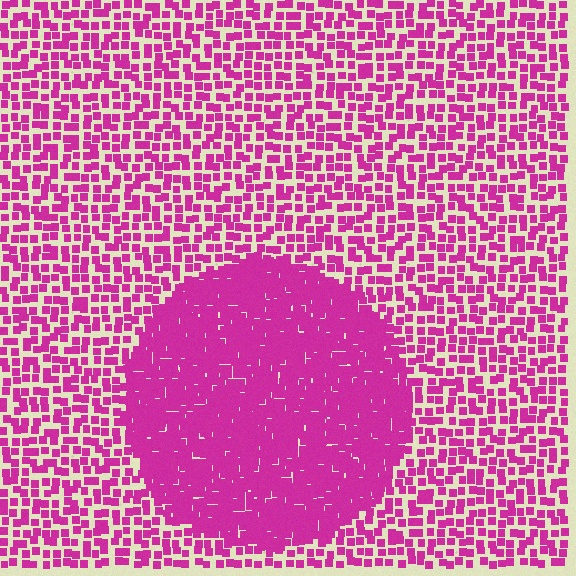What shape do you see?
I see a circle.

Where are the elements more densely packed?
The elements are more densely packed inside the circle boundary.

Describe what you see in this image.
The image contains small magenta elements arranged at two different densities. A circle-shaped region is visible where the elements are more densely packed than the surrounding area.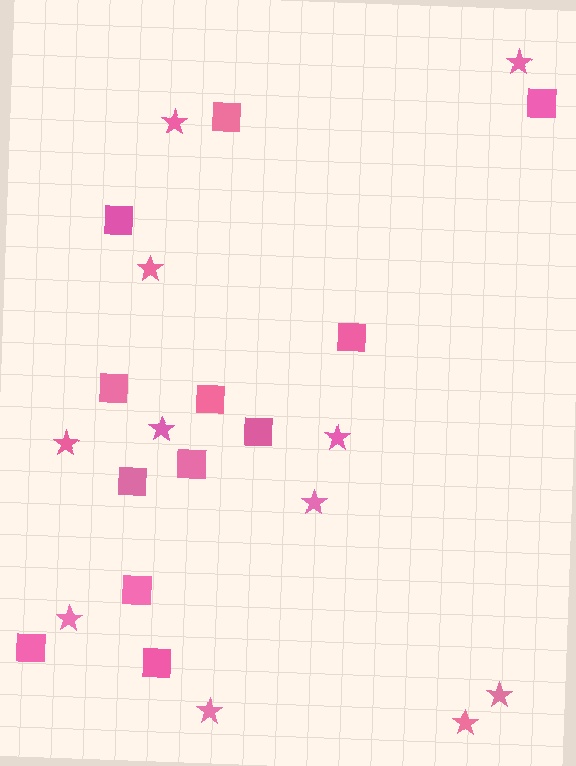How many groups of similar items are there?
There are 2 groups: one group of stars (11) and one group of squares (12).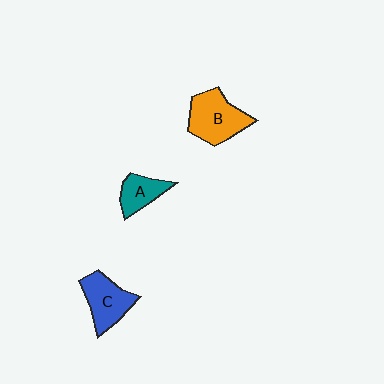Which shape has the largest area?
Shape B (orange).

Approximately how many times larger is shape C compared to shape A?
Approximately 1.5 times.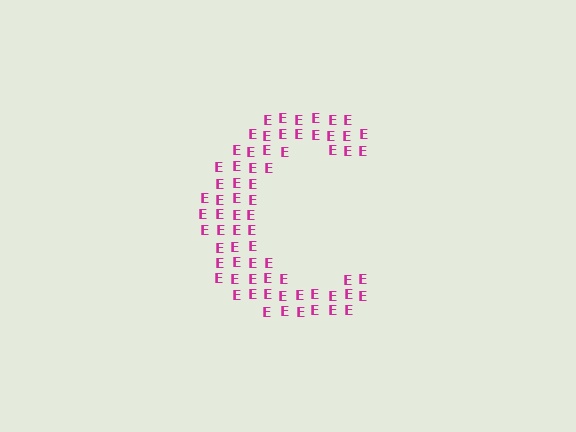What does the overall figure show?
The overall figure shows the letter C.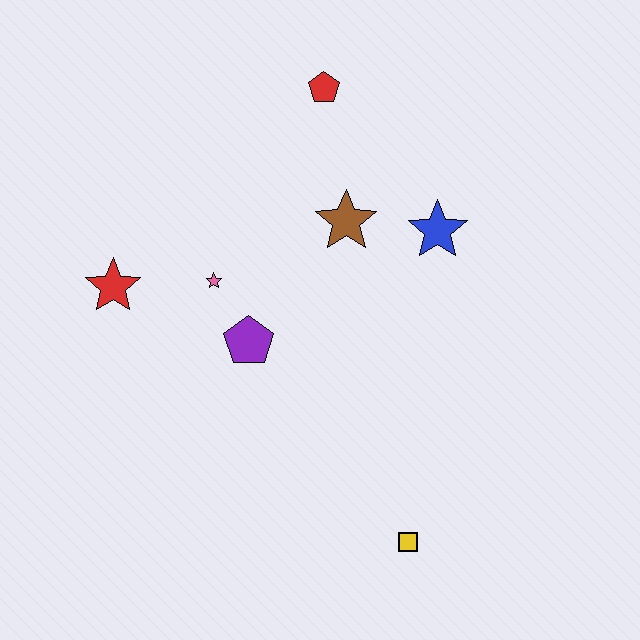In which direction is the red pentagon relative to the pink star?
The red pentagon is above the pink star.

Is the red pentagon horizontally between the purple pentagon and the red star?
No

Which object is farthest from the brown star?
The yellow square is farthest from the brown star.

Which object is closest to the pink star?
The purple pentagon is closest to the pink star.